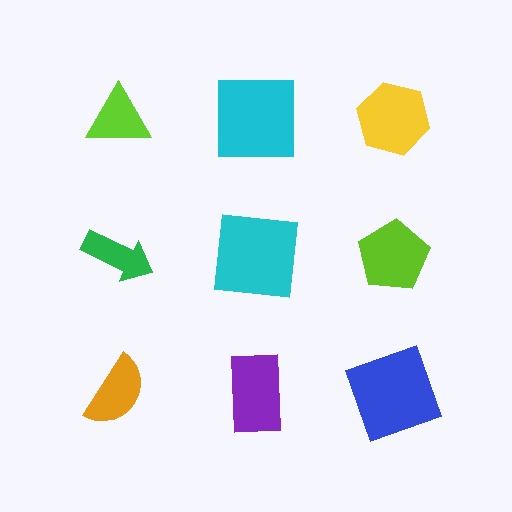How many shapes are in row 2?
3 shapes.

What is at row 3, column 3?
A blue square.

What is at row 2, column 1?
A green arrow.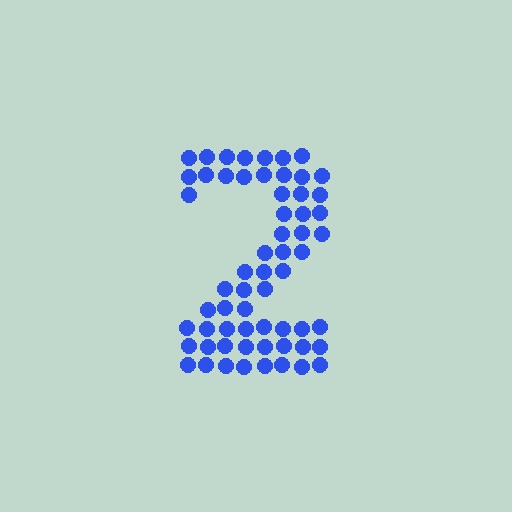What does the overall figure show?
The overall figure shows the digit 2.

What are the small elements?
The small elements are circles.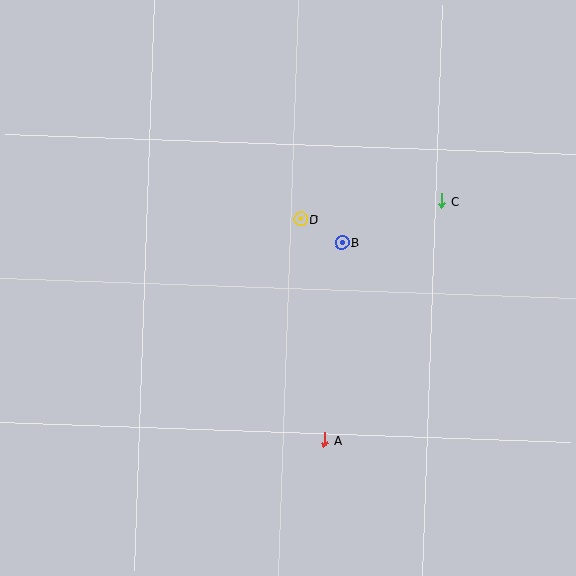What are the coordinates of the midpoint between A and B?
The midpoint between A and B is at (333, 341).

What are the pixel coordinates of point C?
Point C is at (442, 201).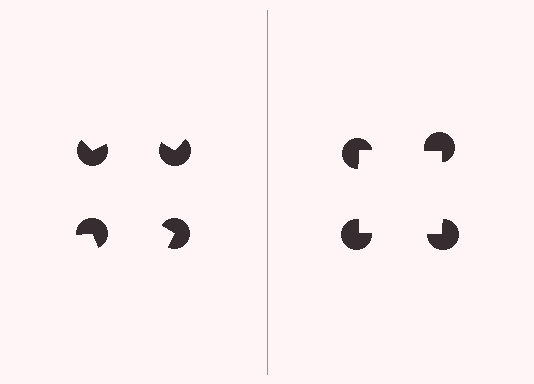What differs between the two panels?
The pac-man discs are positioned identically on both sides; only the wedge orientations differ. On the right they align to a square; on the left they are misaligned.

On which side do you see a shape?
An illusory square appears on the right side. On the left side the wedge cuts are rotated, so no coherent shape forms.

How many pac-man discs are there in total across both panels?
8 — 4 on each side.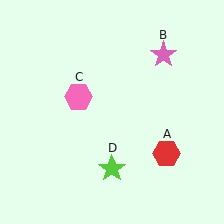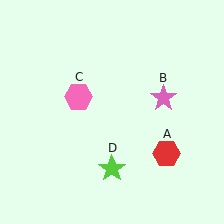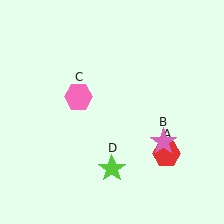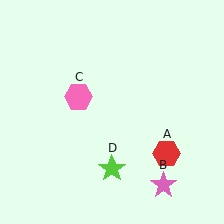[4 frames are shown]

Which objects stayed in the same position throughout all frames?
Red hexagon (object A) and pink hexagon (object C) and lime star (object D) remained stationary.